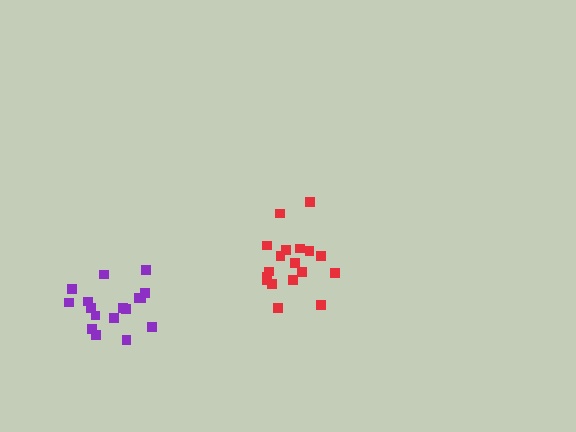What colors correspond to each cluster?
The clusters are colored: purple, red.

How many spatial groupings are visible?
There are 2 spatial groupings.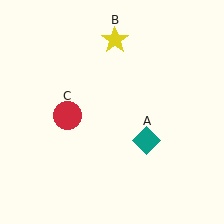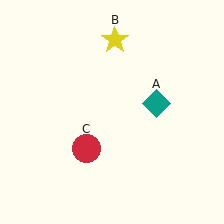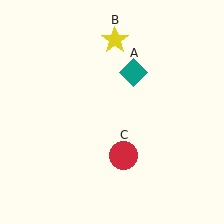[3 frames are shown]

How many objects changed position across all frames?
2 objects changed position: teal diamond (object A), red circle (object C).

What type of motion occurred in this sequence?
The teal diamond (object A), red circle (object C) rotated counterclockwise around the center of the scene.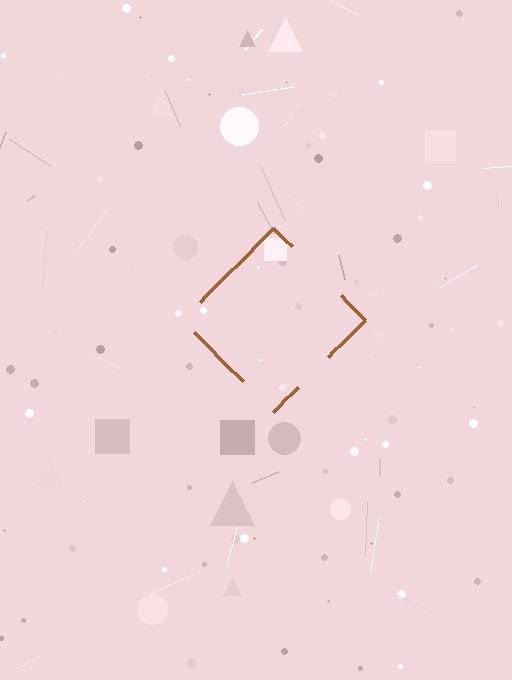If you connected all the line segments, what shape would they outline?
They would outline a diamond.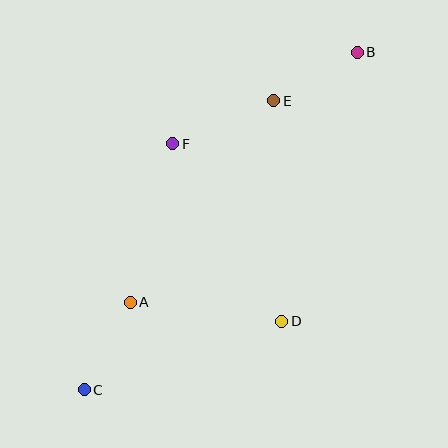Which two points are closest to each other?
Points B and E are closest to each other.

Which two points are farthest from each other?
Points B and C are farthest from each other.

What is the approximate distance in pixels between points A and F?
The distance between A and F is approximately 164 pixels.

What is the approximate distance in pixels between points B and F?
The distance between B and F is approximately 206 pixels.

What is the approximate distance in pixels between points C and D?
The distance between C and D is approximately 209 pixels.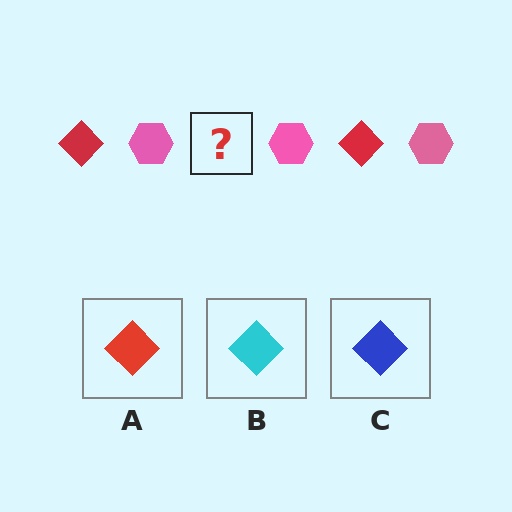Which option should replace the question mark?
Option A.